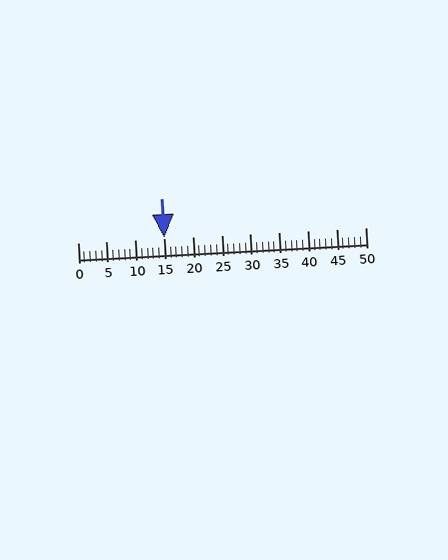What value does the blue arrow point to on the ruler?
The blue arrow points to approximately 15.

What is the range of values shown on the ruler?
The ruler shows values from 0 to 50.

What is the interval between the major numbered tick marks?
The major tick marks are spaced 5 units apart.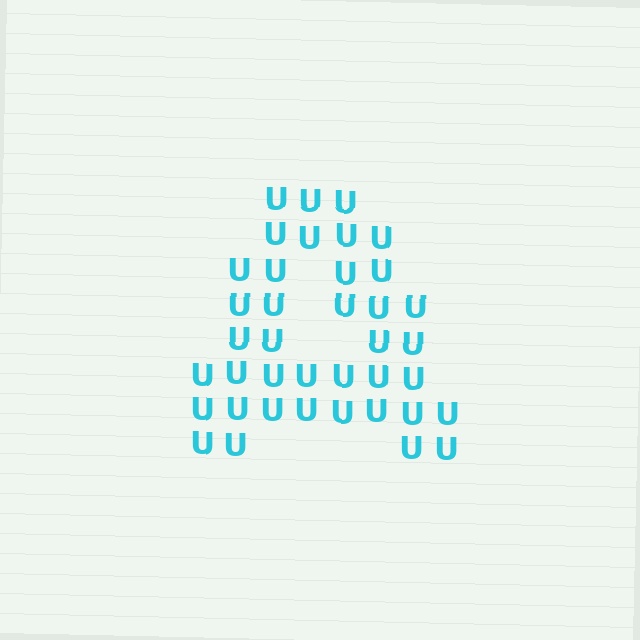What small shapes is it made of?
It is made of small letter U's.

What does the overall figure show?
The overall figure shows the letter A.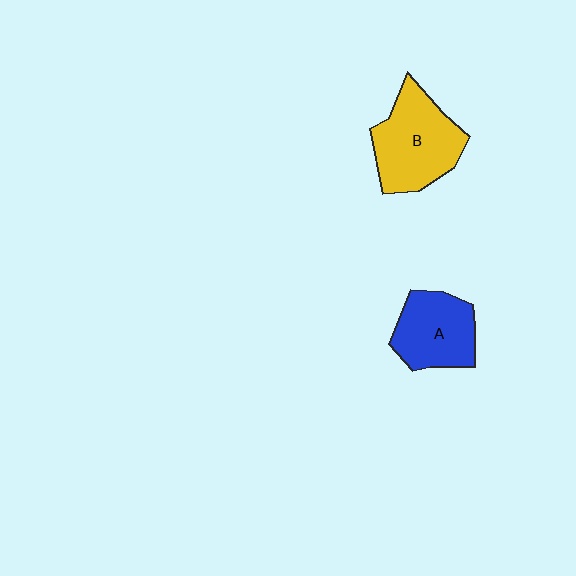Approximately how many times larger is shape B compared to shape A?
Approximately 1.3 times.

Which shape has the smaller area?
Shape A (blue).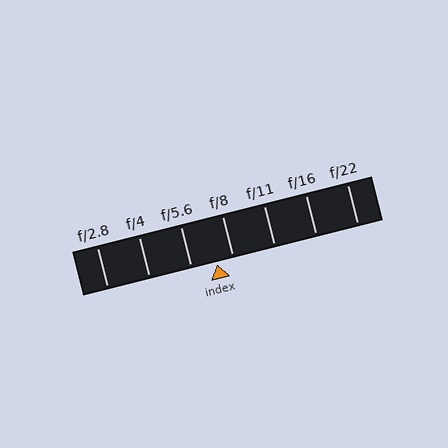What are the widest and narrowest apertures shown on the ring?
The widest aperture shown is f/2.8 and the narrowest is f/22.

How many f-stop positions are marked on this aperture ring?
There are 7 f-stop positions marked.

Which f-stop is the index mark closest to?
The index mark is closest to f/8.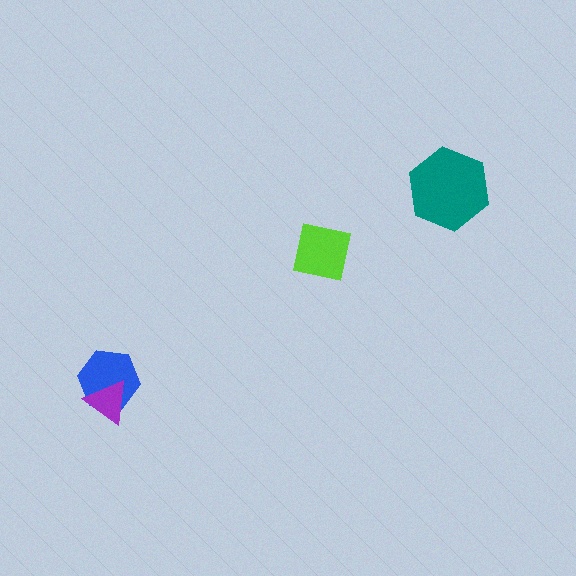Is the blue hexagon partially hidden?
Yes, it is partially covered by another shape.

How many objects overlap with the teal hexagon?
0 objects overlap with the teal hexagon.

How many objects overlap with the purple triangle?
1 object overlaps with the purple triangle.